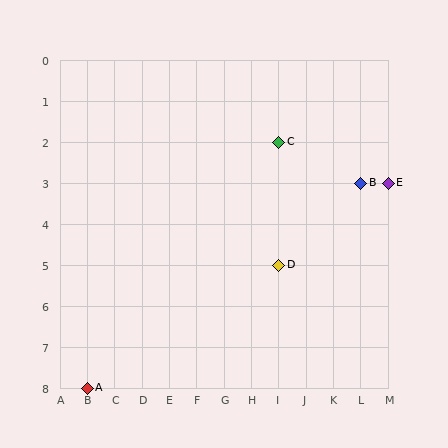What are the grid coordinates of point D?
Point D is at grid coordinates (I, 5).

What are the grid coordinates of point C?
Point C is at grid coordinates (I, 2).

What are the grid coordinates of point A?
Point A is at grid coordinates (B, 8).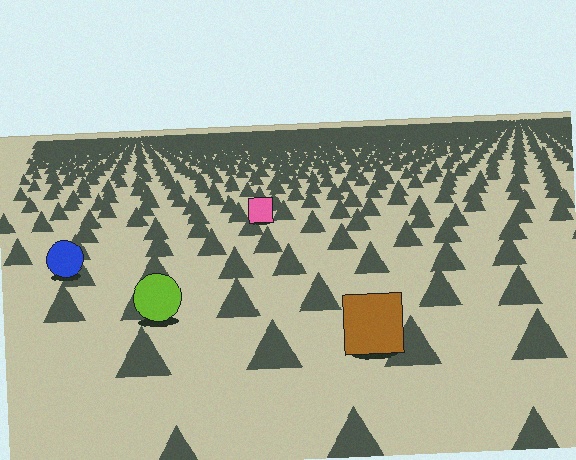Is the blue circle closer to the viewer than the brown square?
No. The brown square is closer — you can tell from the texture gradient: the ground texture is coarser near it.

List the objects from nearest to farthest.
From nearest to farthest: the brown square, the lime circle, the blue circle, the pink square.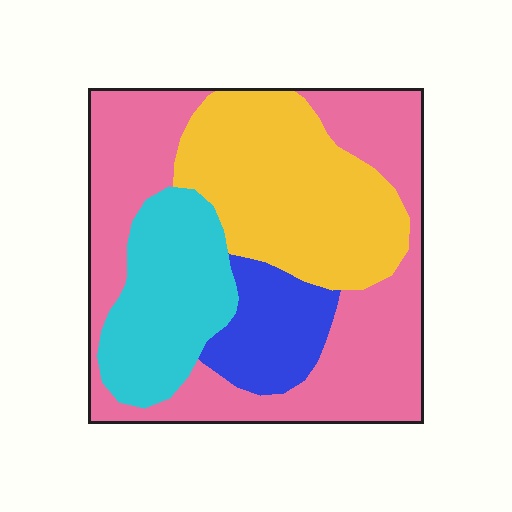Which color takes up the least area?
Blue, at roughly 10%.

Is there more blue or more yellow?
Yellow.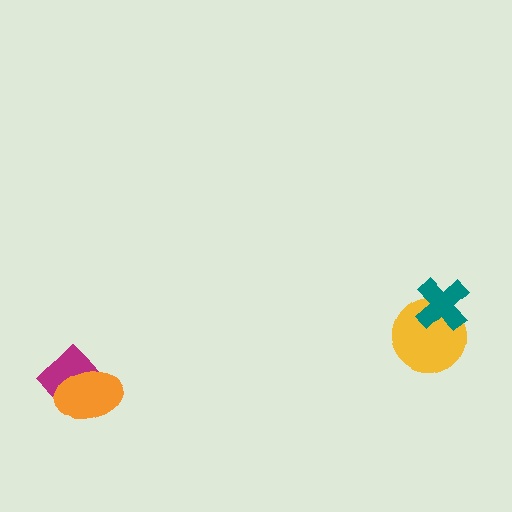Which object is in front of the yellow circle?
The teal cross is in front of the yellow circle.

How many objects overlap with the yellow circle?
1 object overlaps with the yellow circle.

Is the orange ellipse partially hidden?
No, no other shape covers it.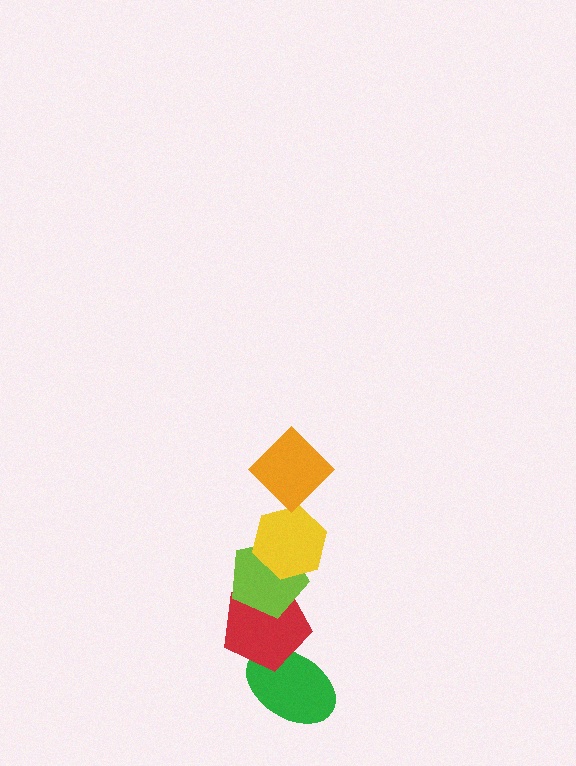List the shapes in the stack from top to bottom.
From top to bottom: the orange diamond, the yellow hexagon, the lime pentagon, the red pentagon, the green ellipse.